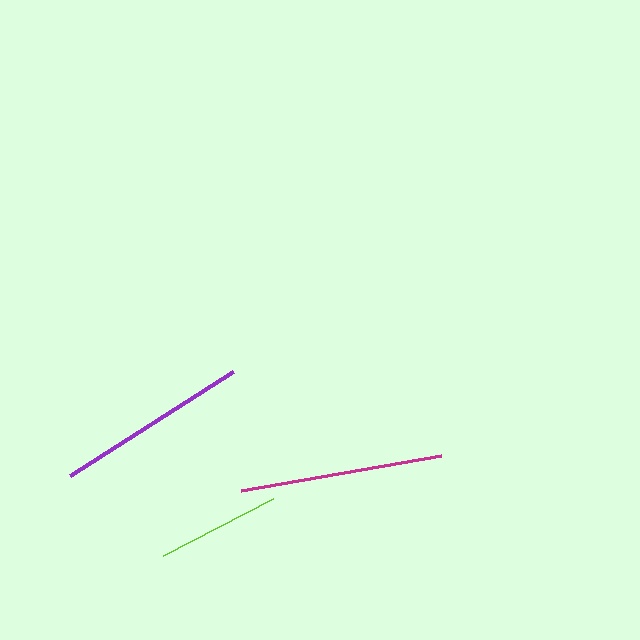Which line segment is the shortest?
The lime line is the shortest at approximately 124 pixels.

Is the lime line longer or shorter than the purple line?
The purple line is longer than the lime line.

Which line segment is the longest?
The magenta line is the longest at approximately 203 pixels.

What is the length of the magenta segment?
The magenta segment is approximately 203 pixels long.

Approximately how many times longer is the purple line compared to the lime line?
The purple line is approximately 1.6 times the length of the lime line.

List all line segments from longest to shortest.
From longest to shortest: magenta, purple, lime.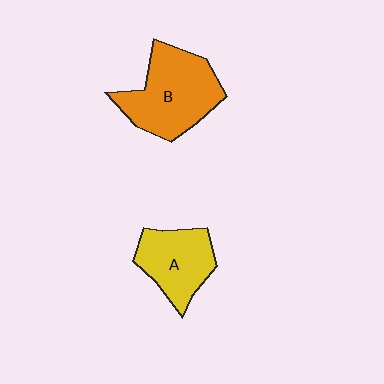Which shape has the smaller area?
Shape A (yellow).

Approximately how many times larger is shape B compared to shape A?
Approximately 1.4 times.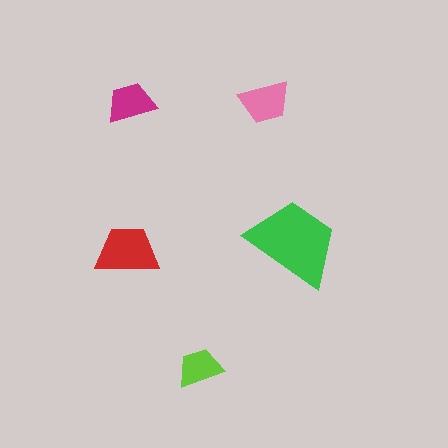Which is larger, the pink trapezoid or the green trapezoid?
The green one.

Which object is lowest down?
The lime trapezoid is bottommost.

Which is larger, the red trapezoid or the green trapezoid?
The green one.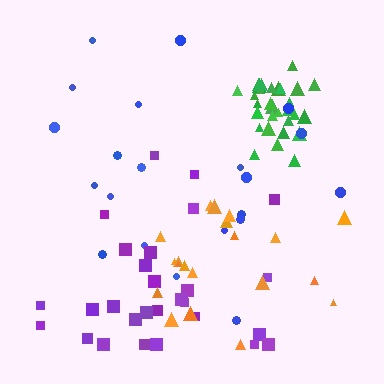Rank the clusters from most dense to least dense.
green, purple, orange, blue.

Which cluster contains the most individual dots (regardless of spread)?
Green (31).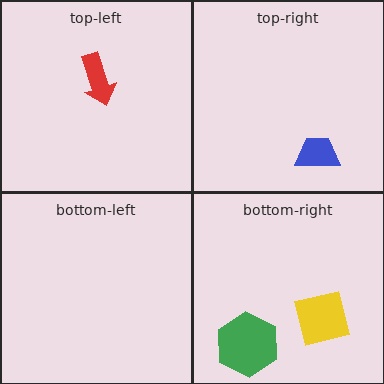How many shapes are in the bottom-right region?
2.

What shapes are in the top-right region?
The blue trapezoid.